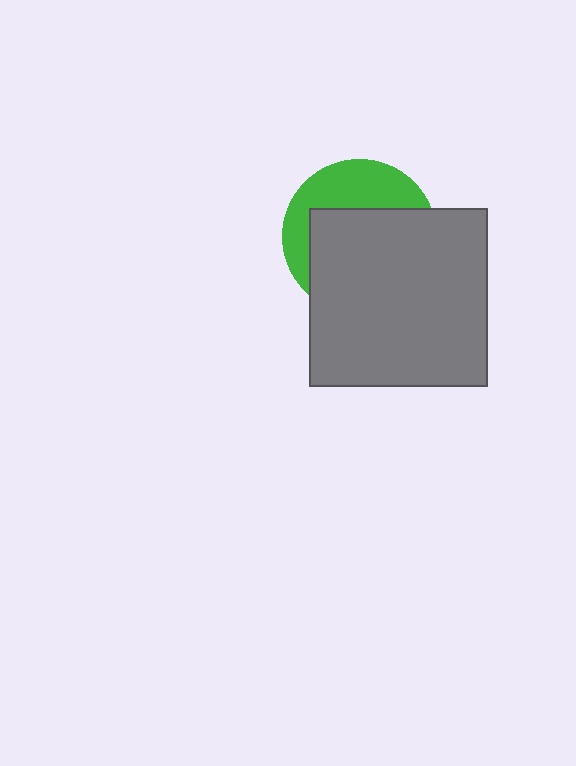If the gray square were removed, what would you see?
You would see the complete green circle.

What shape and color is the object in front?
The object in front is a gray square.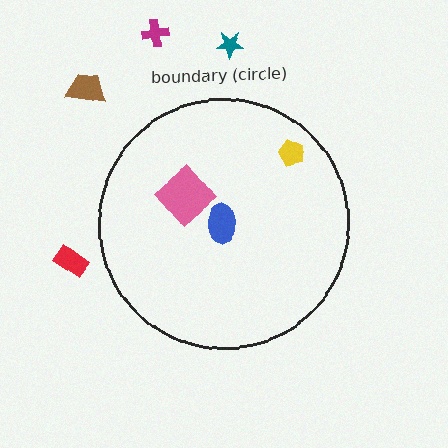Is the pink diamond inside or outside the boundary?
Inside.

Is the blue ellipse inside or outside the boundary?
Inside.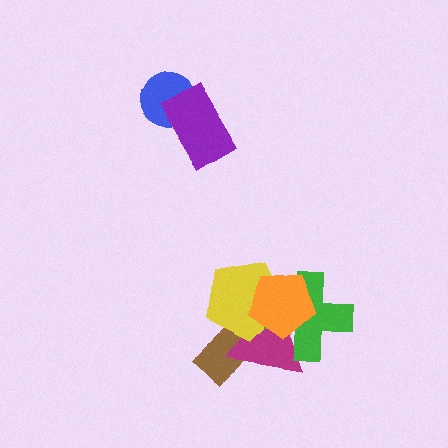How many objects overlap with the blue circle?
1 object overlaps with the blue circle.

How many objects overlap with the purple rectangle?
1 object overlaps with the purple rectangle.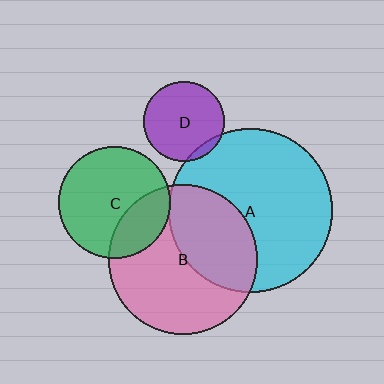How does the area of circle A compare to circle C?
Approximately 2.2 times.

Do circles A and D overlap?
Yes.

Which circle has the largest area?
Circle A (cyan).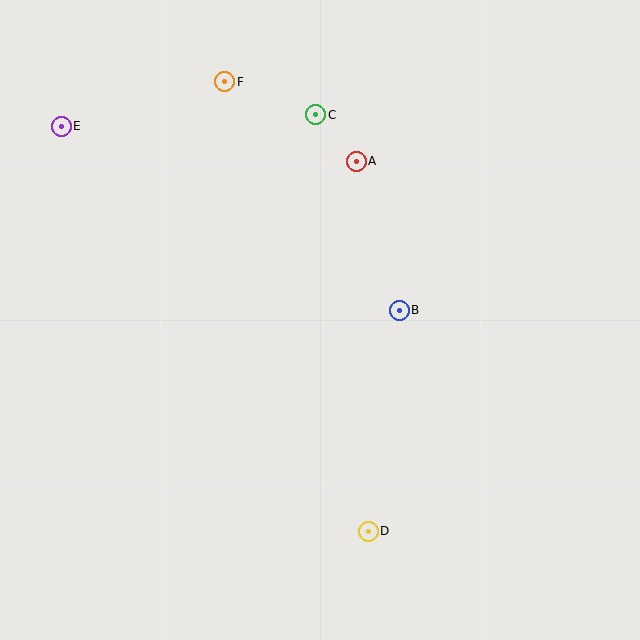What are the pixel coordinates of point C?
Point C is at (316, 115).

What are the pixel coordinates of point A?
Point A is at (356, 161).